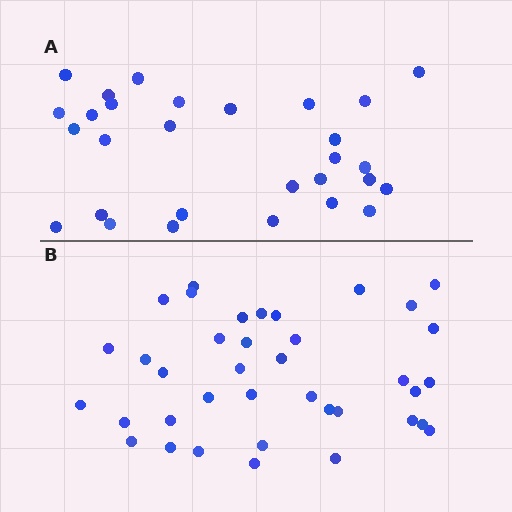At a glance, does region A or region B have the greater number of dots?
Region B (the bottom region) has more dots.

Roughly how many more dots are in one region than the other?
Region B has roughly 8 or so more dots than region A.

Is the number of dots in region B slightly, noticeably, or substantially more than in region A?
Region B has noticeably more, but not dramatically so. The ratio is roughly 1.3 to 1.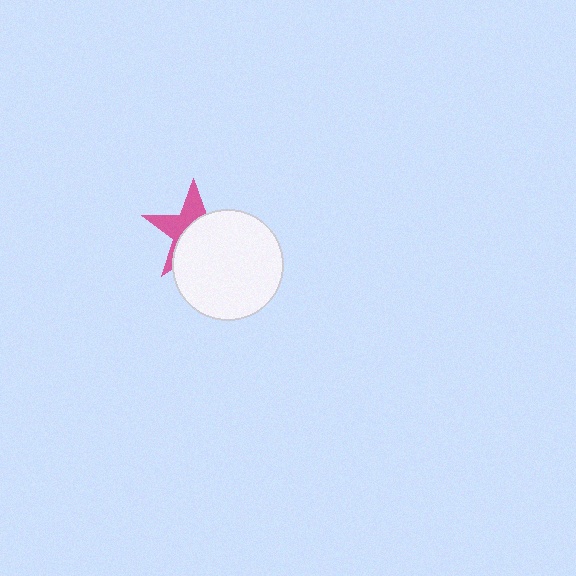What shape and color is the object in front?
The object in front is a white circle.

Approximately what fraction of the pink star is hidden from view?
Roughly 59% of the pink star is hidden behind the white circle.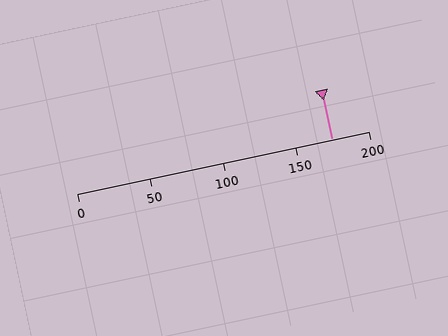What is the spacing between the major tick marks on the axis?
The major ticks are spaced 50 apart.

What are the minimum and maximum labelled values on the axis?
The axis runs from 0 to 200.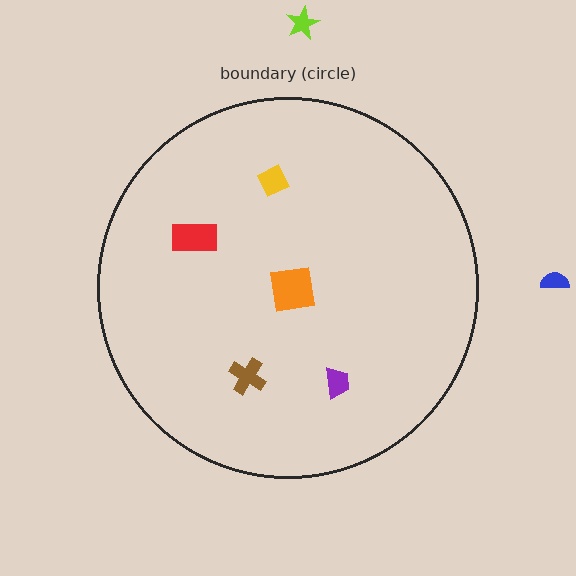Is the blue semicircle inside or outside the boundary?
Outside.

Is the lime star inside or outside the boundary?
Outside.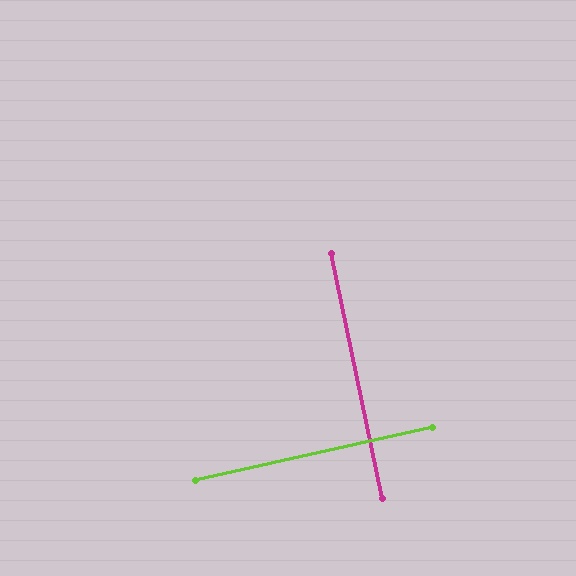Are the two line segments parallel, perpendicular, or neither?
Perpendicular — they meet at approximately 89°.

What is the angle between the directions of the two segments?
Approximately 89 degrees.